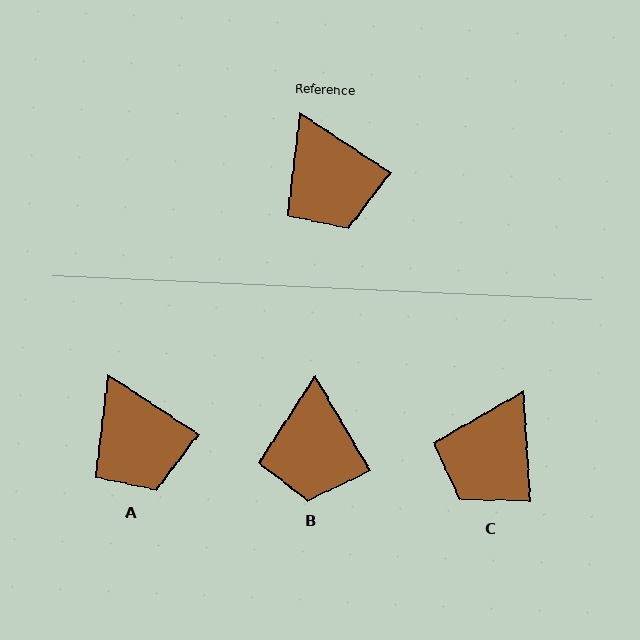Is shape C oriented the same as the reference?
No, it is off by about 53 degrees.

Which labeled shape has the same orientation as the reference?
A.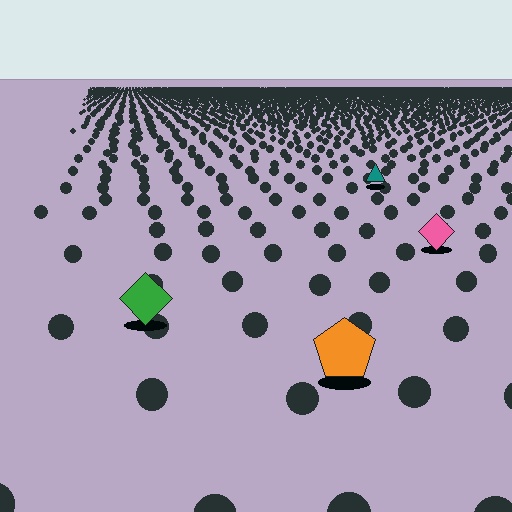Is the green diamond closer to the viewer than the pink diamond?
Yes. The green diamond is closer — you can tell from the texture gradient: the ground texture is coarser near it.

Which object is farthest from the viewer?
The teal triangle is farthest from the viewer. It appears smaller and the ground texture around it is denser.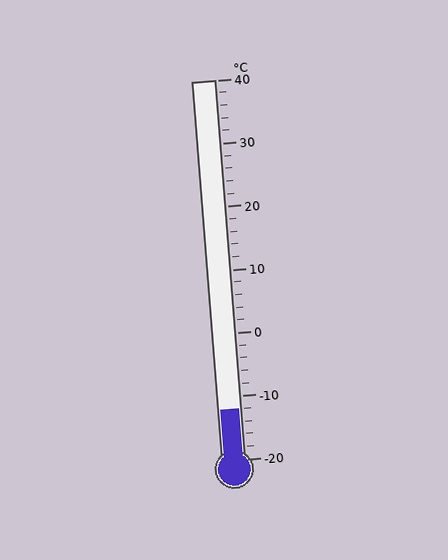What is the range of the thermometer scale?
The thermometer scale ranges from -20°C to 40°C.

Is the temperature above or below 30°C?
The temperature is below 30°C.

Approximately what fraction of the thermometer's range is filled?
The thermometer is filled to approximately 15% of its range.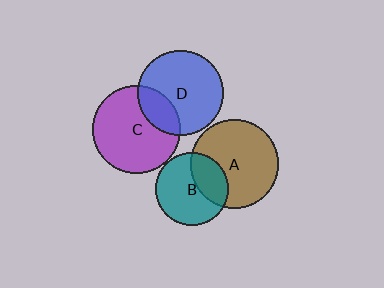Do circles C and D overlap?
Yes.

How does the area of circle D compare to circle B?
Approximately 1.4 times.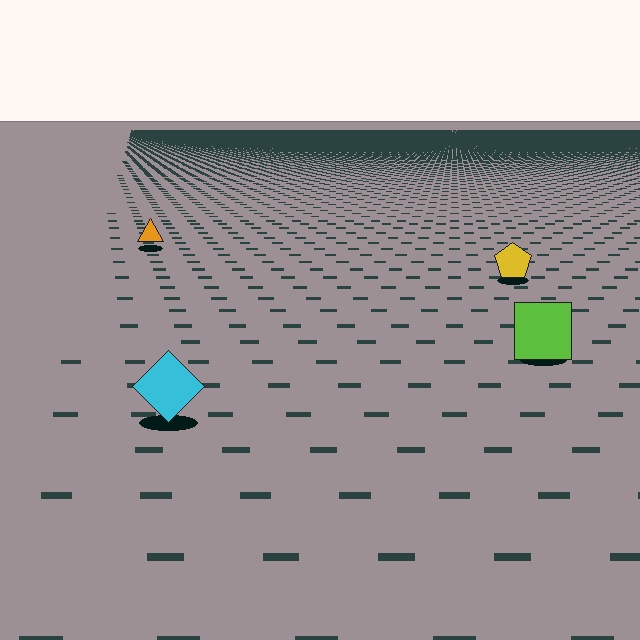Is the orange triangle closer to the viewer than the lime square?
No. The lime square is closer — you can tell from the texture gradient: the ground texture is coarser near it.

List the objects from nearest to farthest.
From nearest to farthest: the cyan diamond, the lime square, the yellow pentagon, the orange triangle.